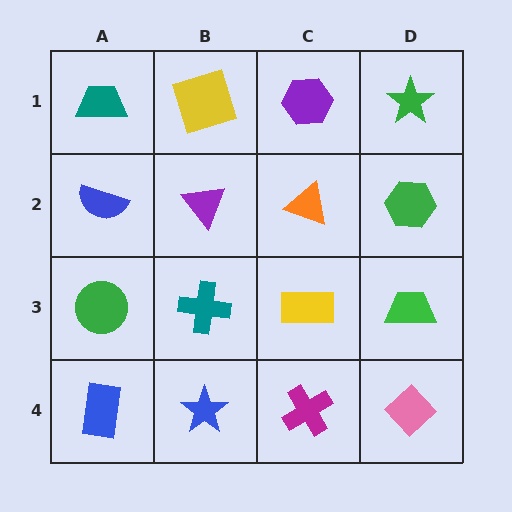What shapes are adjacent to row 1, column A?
A blue semicircle (row 2, column A), a yellow square (row 1, column B).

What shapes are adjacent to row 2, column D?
A green star (row 1, column D), a green trapezoid (row 3, column D), an orange triangle (row 2, column C).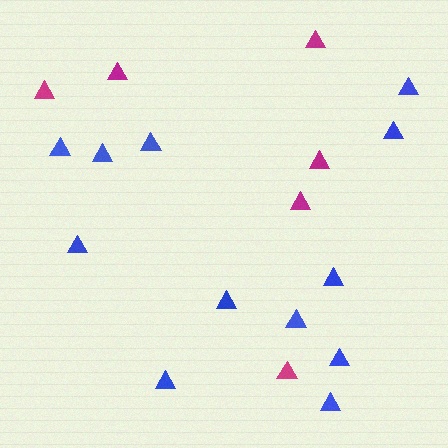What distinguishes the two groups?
There are 2 groups: one group of blue triangles (12) and one group of magenta triangles (6).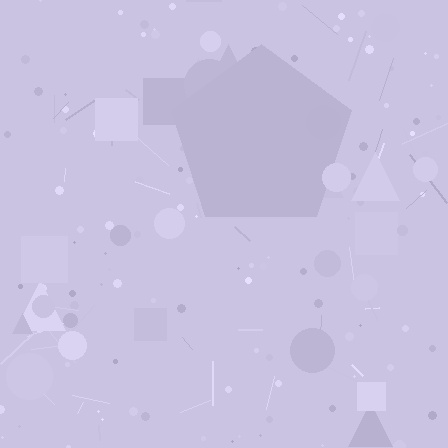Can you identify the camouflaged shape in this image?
The camouflaged shape is a pentagon.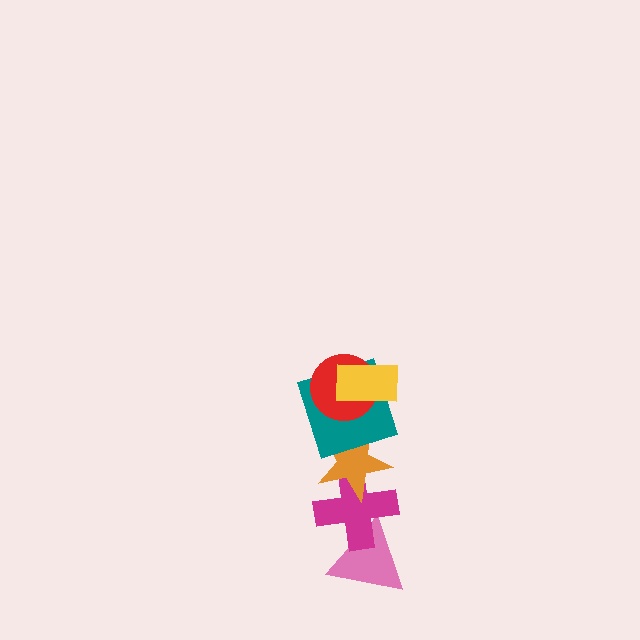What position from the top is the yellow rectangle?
The yellow rectangle is 1st from the top.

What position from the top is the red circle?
The red circle is 2nd from the top.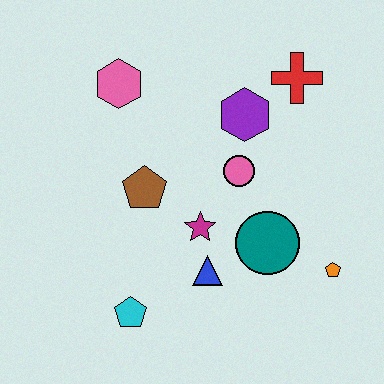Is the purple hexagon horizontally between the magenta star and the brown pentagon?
No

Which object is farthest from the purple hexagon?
The cyan pentagon is farthest from the purple hexagon.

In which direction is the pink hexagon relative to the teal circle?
The pink hexagon is above the teal circle.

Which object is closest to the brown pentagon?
The magenta star is closest to the brown pentagon.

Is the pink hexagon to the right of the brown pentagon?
No